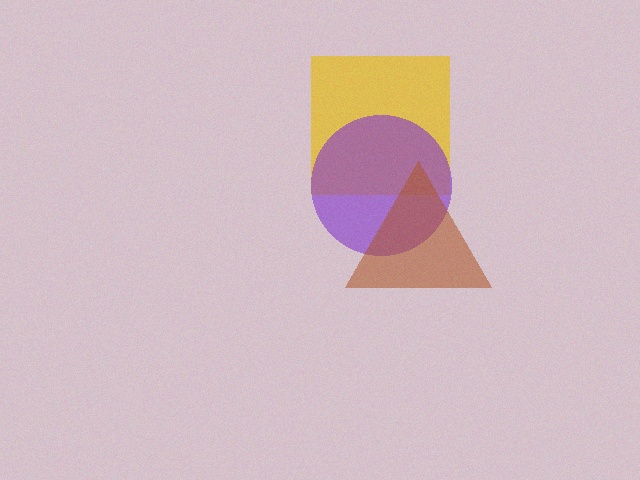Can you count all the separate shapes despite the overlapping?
Yes, there are 3 separate shapes.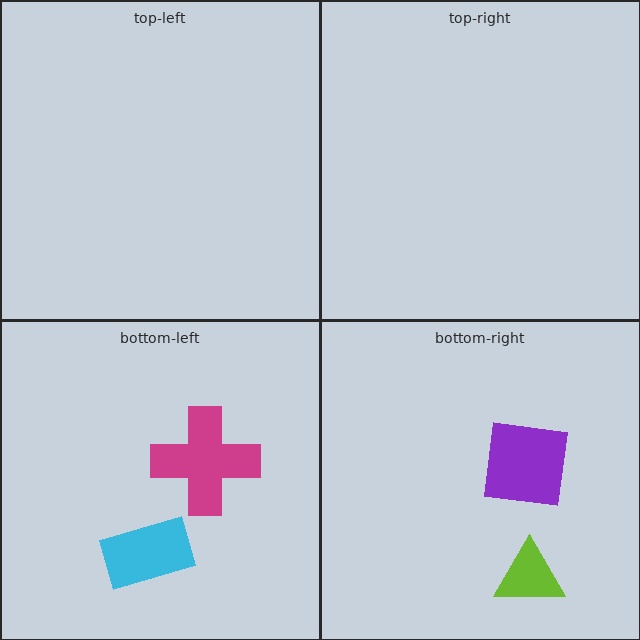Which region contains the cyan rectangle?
The bottom-left region.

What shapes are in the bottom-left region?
The cyan rectangle, the magenta cross.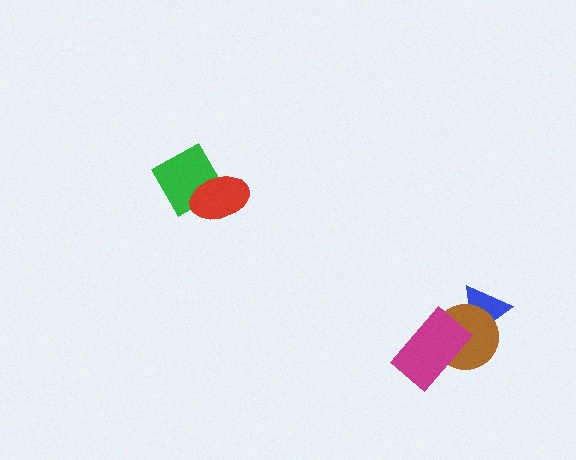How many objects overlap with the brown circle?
2 objects overlap with the brown circle.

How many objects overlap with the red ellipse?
1 object overlaps with the red ellipse.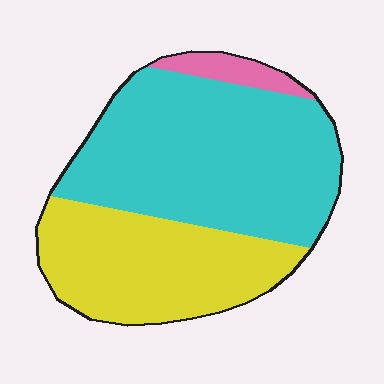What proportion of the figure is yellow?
Yellow takes up between a third and a half of the figure.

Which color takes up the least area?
Pink, at roughly 5%.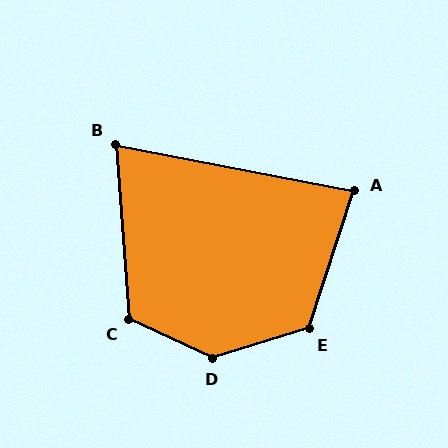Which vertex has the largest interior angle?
D, at approximately 138 degrees.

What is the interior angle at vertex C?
Approximately 119 degrees (obtuse).